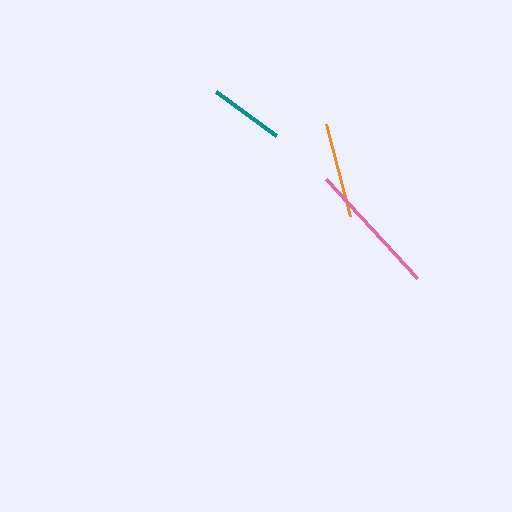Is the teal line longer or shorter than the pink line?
The pink line is longer than the teal line.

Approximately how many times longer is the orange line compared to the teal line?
The orange line is approximately 1.3 times the length of the teal line.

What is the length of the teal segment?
The teal segment is approximately 74 pixels long.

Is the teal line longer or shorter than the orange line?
The orange line is longer than the teal line.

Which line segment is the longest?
The pink line is the longest at approximately 135 pixels.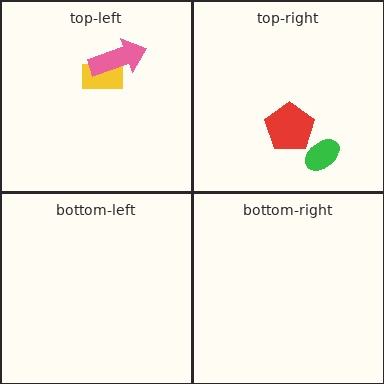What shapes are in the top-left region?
The yellow rectangle, the pink arrow.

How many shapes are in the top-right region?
2.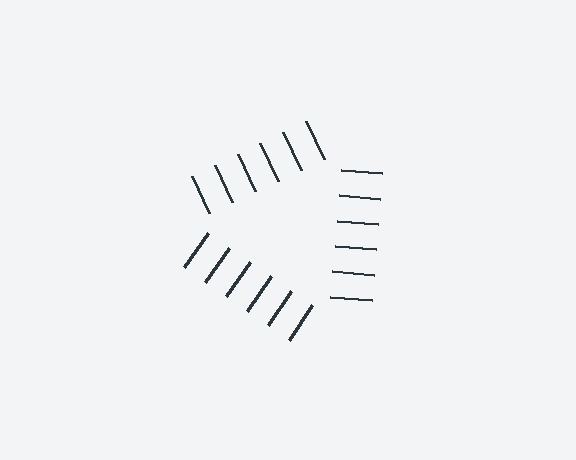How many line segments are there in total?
18 — 6 along each of the 3 edges.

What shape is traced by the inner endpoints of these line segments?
An illusory triangle — the line segments terminate on its edges but no continuous stroke is drawn.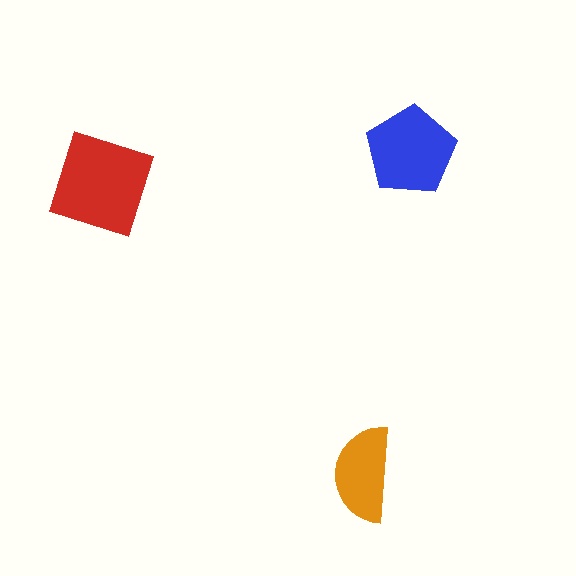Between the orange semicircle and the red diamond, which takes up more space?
The red diamond.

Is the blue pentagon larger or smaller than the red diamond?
Smaller.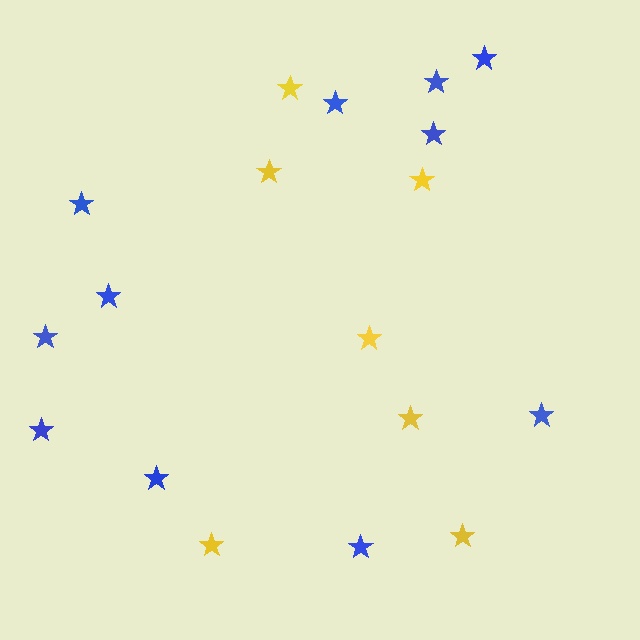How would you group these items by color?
There are 2 groups: one group of yellow stars (7) and one group of blue stars (11).